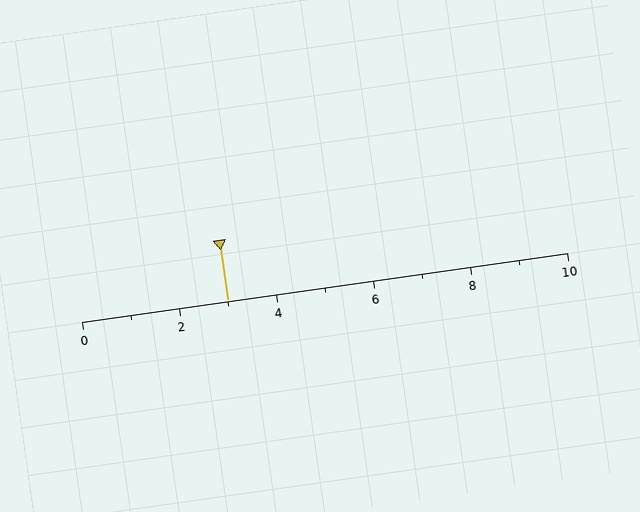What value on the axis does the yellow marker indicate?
The marker indicates approximately 3.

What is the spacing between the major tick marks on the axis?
The major ticks are spaced 2 apart.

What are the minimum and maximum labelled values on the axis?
The axis runs from 0 to 10.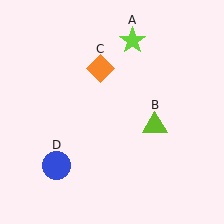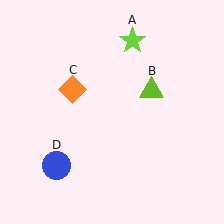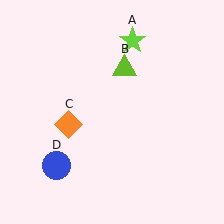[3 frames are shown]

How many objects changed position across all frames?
2 objects changed position: lime triangle (object B), orange diamond (object C).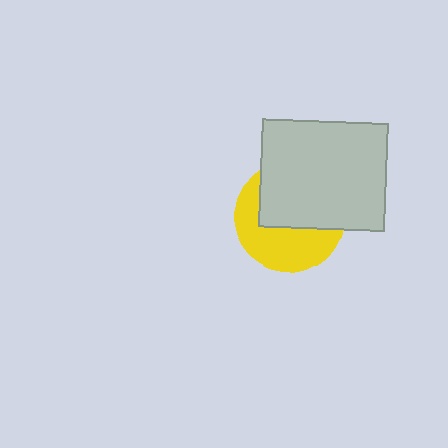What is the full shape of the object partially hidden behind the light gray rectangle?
The partially hidden object is a yellow circle.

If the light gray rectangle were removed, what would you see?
You would see the complete yellow circle.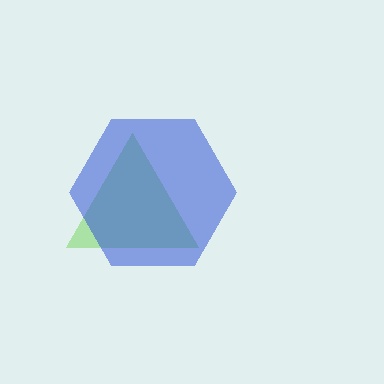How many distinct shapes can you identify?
There are 2 distinct shapes: a lime triangle, a blue hexagon.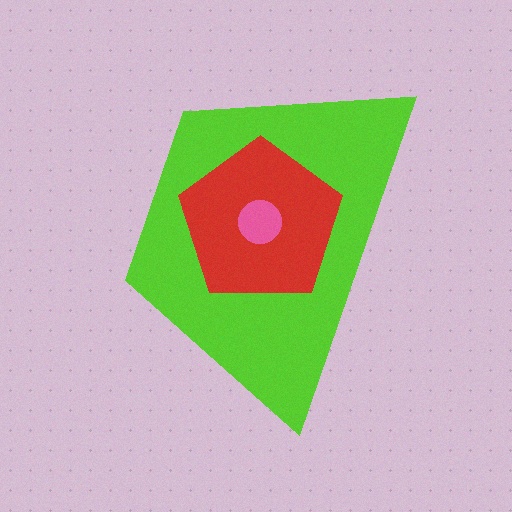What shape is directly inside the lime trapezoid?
The red pentagon.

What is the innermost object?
The pink circle.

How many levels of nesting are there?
3.